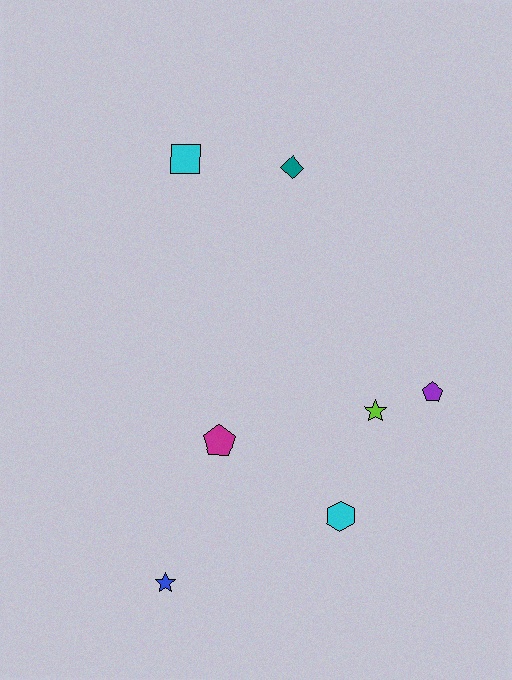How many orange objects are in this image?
There are no orange objects.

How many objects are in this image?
There are 7 objects.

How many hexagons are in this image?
There is 1 hexagon.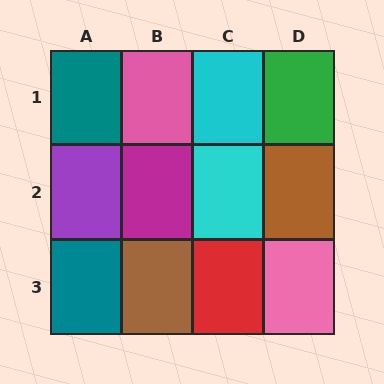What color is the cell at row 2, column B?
Magenta.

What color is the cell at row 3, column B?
Brown.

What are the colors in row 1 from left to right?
Teal, pink, cyan, green.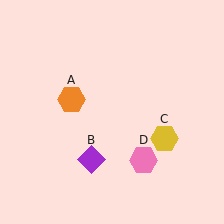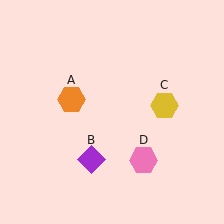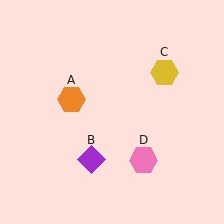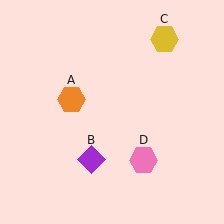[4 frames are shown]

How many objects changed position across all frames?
1 object changed position: yellow hexagon (object C).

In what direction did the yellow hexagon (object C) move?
The yellow hexagon (object C) moved up.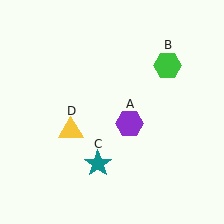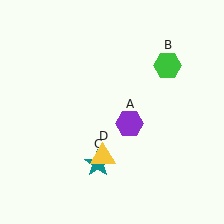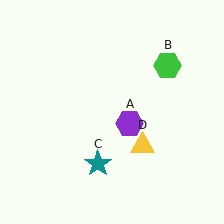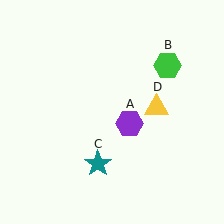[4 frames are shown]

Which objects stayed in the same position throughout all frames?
Purple hexagon (object A) and green hexagon (object B) and teal star (object C) remained stationary.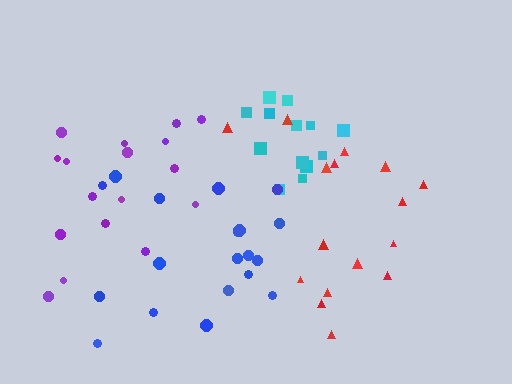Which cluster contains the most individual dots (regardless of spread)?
Blue (19).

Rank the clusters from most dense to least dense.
cyan, purple, blue, red.